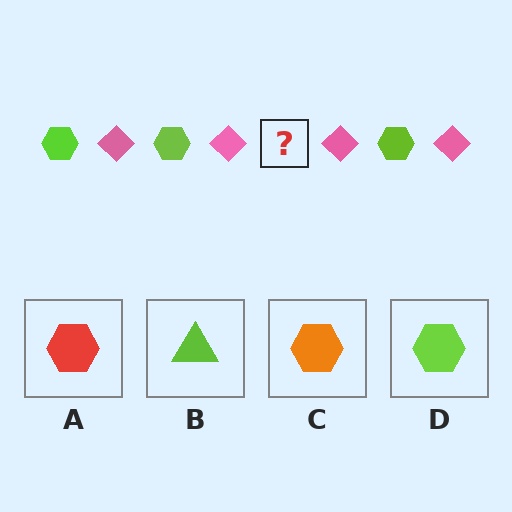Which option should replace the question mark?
Option D.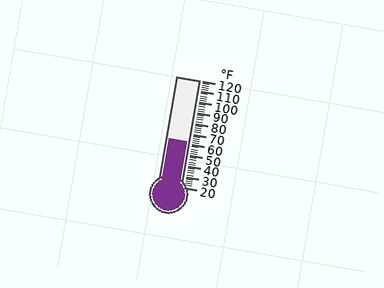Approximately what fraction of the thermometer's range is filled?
The thermometer is filled to approximately 40% of its range.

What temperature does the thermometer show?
The thermometer shows approximately 62°F.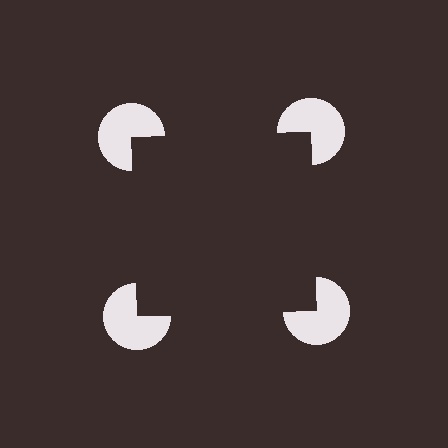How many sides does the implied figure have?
4 sides.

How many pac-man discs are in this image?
There are 4 — one at each vertex of the illusory square.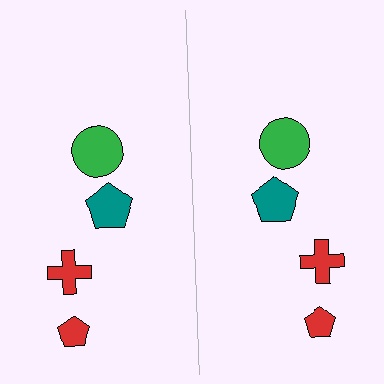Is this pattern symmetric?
Yes, this pattern has bilateral (reflection) symmetry.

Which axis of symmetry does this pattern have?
The pattern has a vertical axis of symmetry running through the center of the image.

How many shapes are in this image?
There are 8 shapes in this image.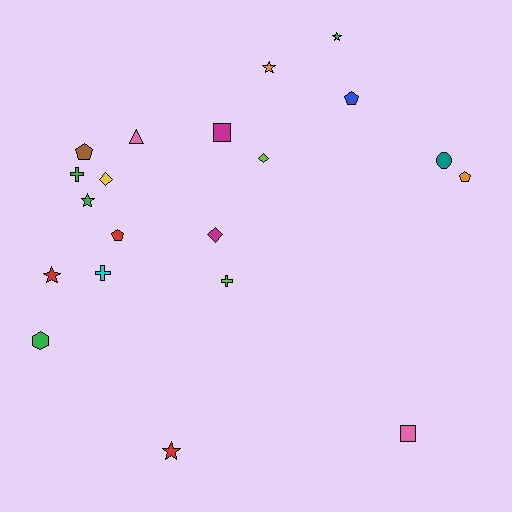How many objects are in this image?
There are 20 objects.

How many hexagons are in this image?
There is 1 hexagon.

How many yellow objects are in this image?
There is 1 yellow object.